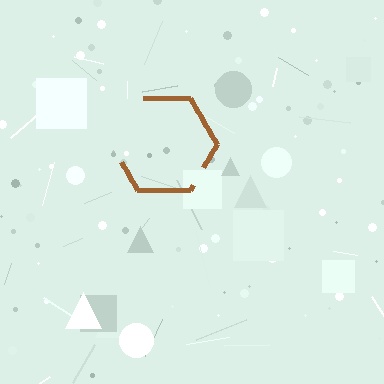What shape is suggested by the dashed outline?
The dashed outline suggests a hexagon.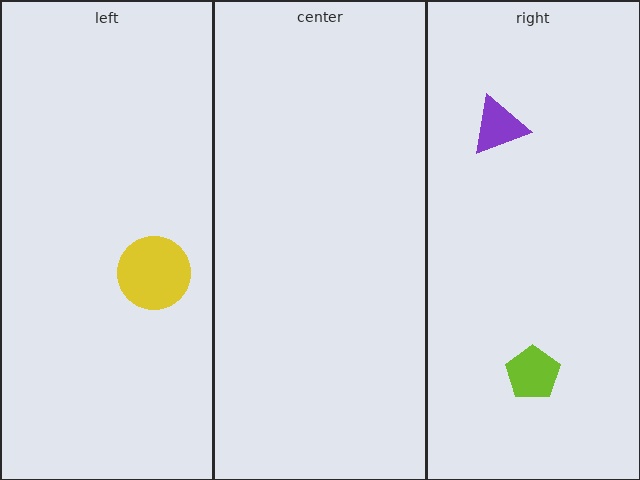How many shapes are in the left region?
1.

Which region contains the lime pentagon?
The right region.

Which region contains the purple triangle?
The right region.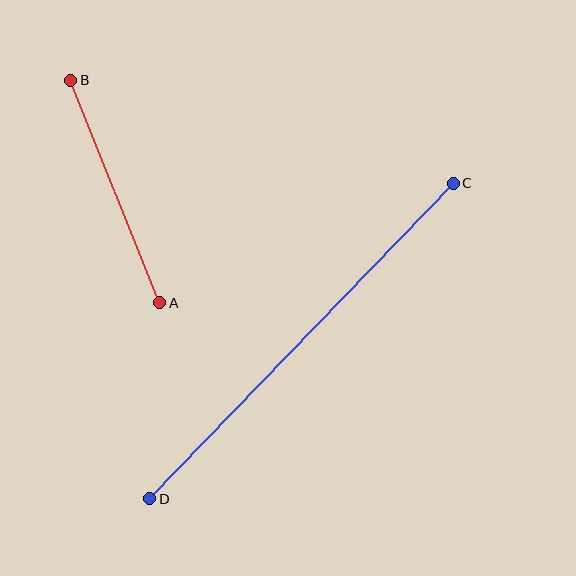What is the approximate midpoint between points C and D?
The midpoint is at approximately (302, 341) pixels.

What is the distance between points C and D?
The distance is approximately 438 pixels.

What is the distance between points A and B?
The distance is approximately 240 pixels.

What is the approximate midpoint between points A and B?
The midpoint is at approximately (115, 191) pixels.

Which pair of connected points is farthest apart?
Points C and D are farthest apart.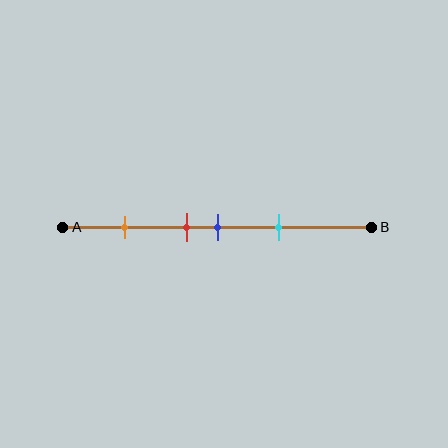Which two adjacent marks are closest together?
The red and blue marks are the closest adjacent pair.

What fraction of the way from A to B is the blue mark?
The blue mark is approximately 50% (0.5) of the way from A to B.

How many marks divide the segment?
There are 4 marks dividing the segment.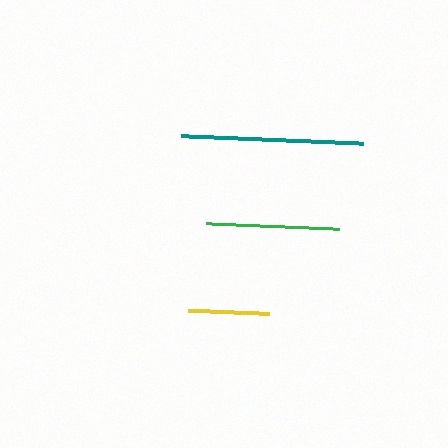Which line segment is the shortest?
The yellow line is the shortest at approximately 81 pixels.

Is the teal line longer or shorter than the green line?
The teal line is longer than the green line.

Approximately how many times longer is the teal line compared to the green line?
The teal line is approximately 1.4 times the length of the green line.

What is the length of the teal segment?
The teal segment is approximately 182 pixels long.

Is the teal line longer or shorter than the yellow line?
The teal line is longer than the yellow line.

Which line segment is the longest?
The teal line is the longest at approximately 182 pixels.